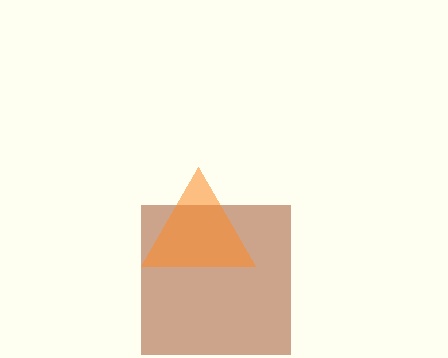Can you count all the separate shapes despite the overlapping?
Yes, there are 2 separate shapes.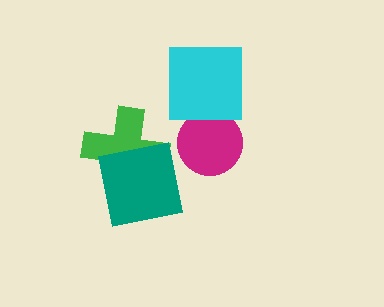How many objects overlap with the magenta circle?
1 object overlaps with the magenta circle.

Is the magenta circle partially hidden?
Yes, it is partially covered by another shape.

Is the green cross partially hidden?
Yes, it is partially covered by another shape.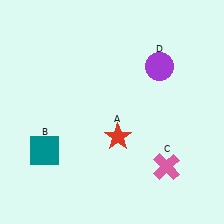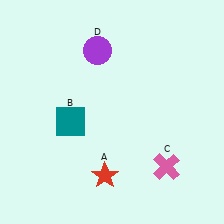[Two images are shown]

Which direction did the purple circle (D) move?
The purple circle (D) moved left.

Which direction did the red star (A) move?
The red star (A) moved down.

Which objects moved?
The objects that moved are: the red star (A), the teal square (B), the purple circle (D).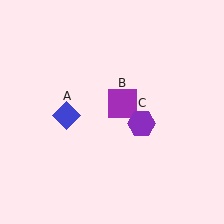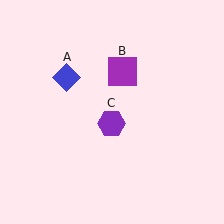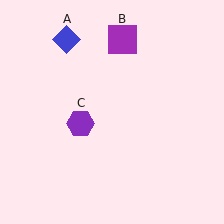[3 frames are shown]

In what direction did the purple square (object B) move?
The purple square (object B) moved up.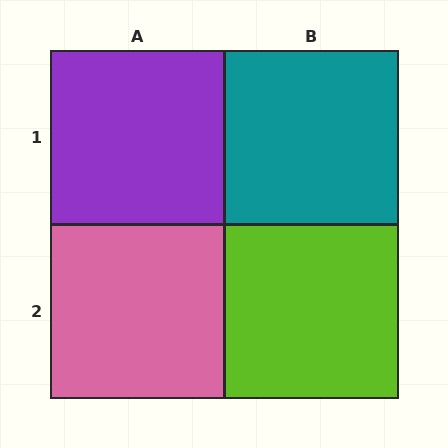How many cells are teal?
1 cell is teal.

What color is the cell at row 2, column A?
Pink.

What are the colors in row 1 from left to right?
Purple, teal.